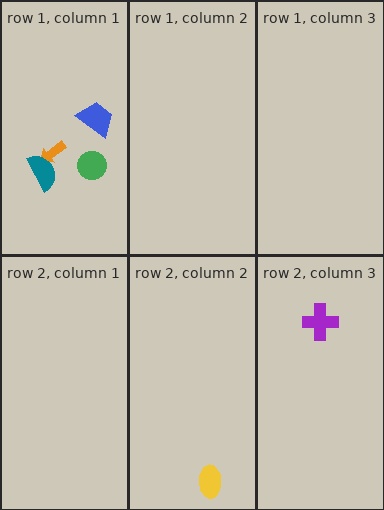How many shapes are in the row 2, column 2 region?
1.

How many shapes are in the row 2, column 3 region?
1.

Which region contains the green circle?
The row 1, column 1 region.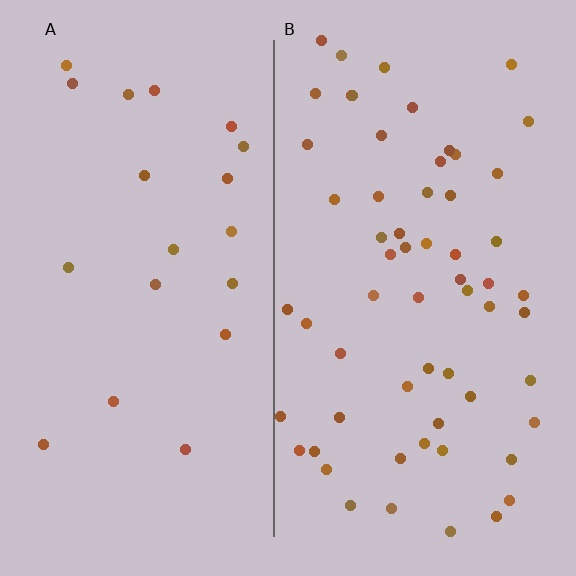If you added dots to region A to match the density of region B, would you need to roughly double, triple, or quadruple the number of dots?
Approximately triple.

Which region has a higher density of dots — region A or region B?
B (the right).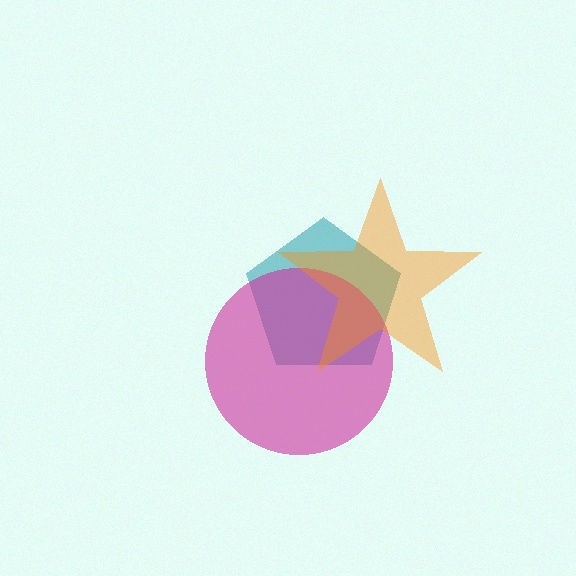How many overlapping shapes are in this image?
There are 3 overlapping shapes in the image.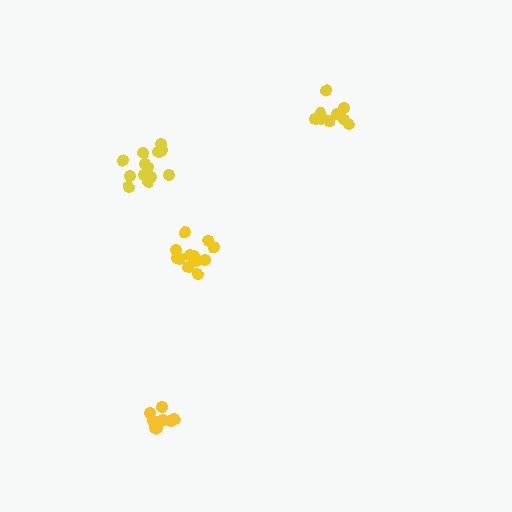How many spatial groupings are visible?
There are 4 spatial groupings.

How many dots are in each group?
Group 1: 10 dots, Group 2: 14 dots, Group 3: 12 dots, Group 4: 9 dots (45 total).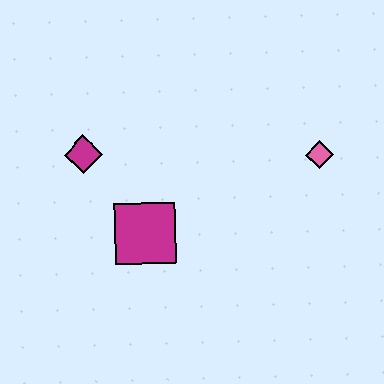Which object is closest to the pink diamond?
The magenta square is closest to the pink diamond.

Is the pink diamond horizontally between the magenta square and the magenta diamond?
No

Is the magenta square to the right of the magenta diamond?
Yes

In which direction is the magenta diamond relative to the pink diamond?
The magenta diamond is to the left of the pink diamond.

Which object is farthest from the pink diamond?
The magenta diamond is farthest from the pink diamond.